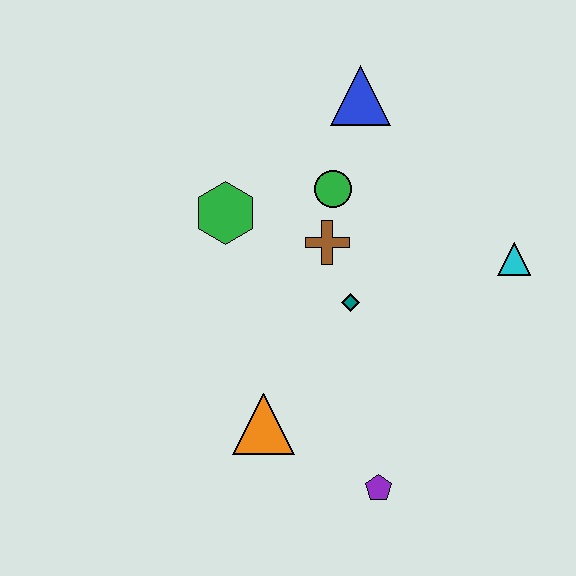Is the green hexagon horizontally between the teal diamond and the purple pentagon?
No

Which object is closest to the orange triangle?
The purple pentagon is closest to the orange triangle.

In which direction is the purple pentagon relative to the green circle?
The purple pentagon is below the green circle.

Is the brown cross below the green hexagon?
Yes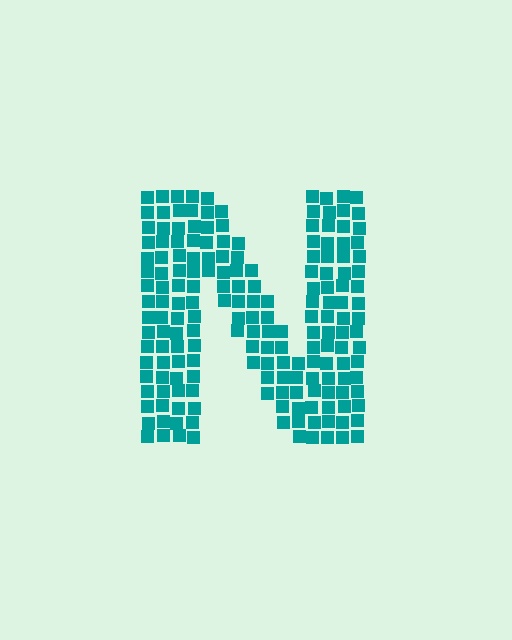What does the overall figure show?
The overall figure shows the letter N.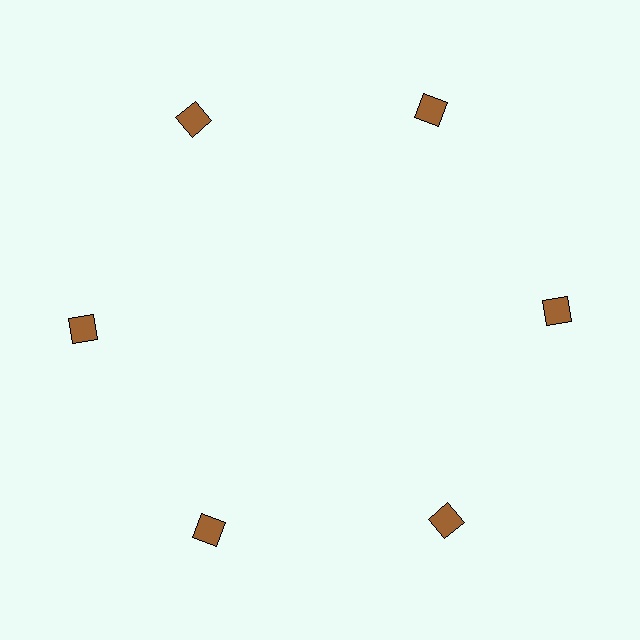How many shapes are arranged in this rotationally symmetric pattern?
There are 6 shapes, arranged in 6 groups of 1.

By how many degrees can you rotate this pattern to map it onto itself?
The pattern maps onto itself every 60 degrees of rotation.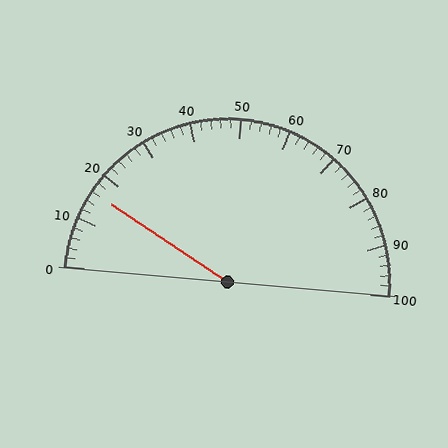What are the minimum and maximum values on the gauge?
The gauge ranges from 0 to 100.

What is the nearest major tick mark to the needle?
The nearest major tick mark is 20.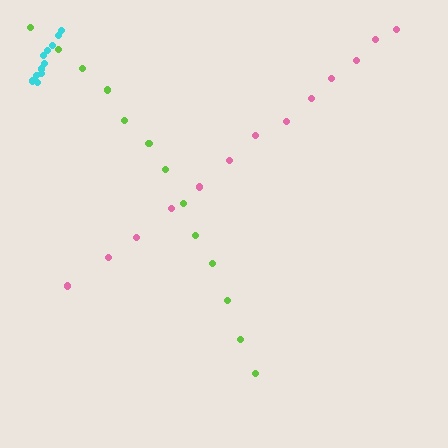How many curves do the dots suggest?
There are 3 distinct paths.